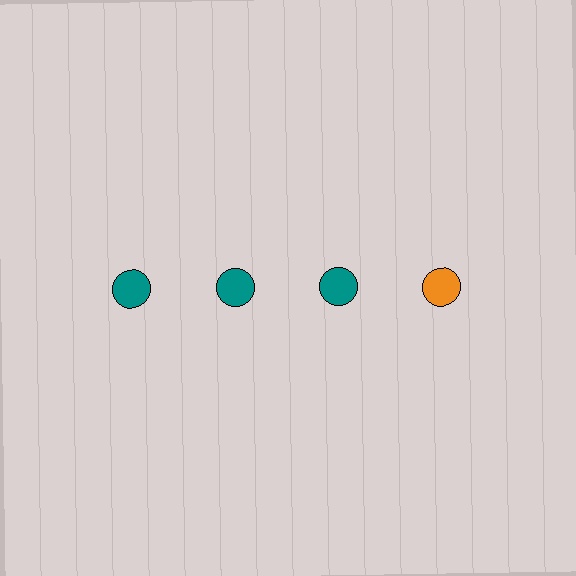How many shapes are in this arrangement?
There are 4 shapes arranged in a grid pattern.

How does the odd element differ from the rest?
It has a different color: orange instead of teal.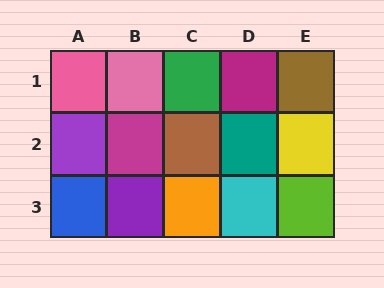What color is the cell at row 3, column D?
Cyan.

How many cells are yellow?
1 cell is yellow.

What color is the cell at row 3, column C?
Orange.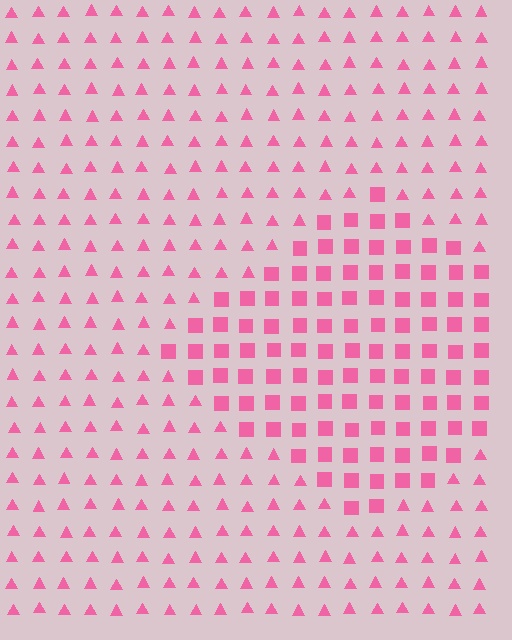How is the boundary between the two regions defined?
The boundary is defined by a change in element shape: squares inside vs. triangles outside. All elements share the same color and spacing.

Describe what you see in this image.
The image is filled with small pink elements arranged in a uniform grid. A diamond-shaped region contains squares, while the surrounding area contains triangles. The boundary is defined purely by the change in element shape.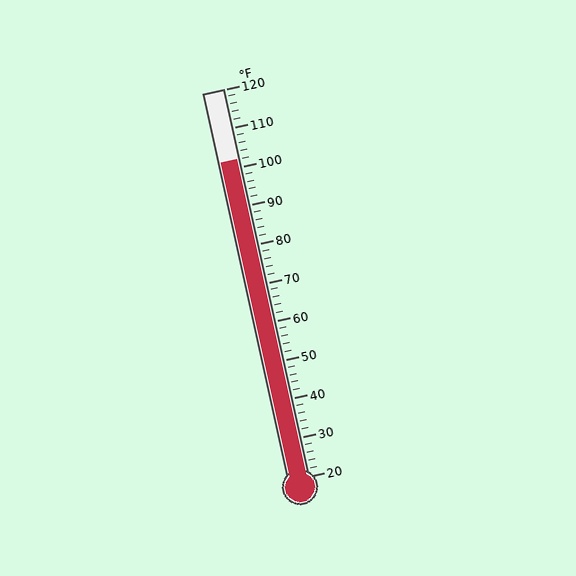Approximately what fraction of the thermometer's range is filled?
The thermometer is filled to approximately 80% of its range.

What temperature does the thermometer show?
The thermometer shows approximately 102°F.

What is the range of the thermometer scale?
The thermometer scale ranges from 20°F to 120°F.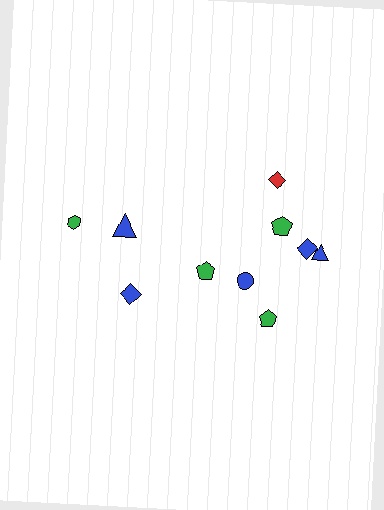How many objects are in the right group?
There are 7 objects.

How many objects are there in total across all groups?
There are 10 objects.